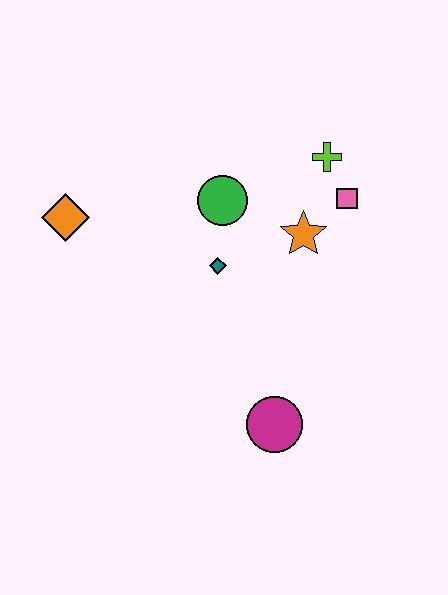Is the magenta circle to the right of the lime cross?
No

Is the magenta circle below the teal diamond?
Yes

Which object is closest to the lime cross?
The pink square is closest to the lime cross.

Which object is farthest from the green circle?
The magenta circle is farthest from the green circle.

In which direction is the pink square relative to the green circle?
The pink square is to the right of the green circle.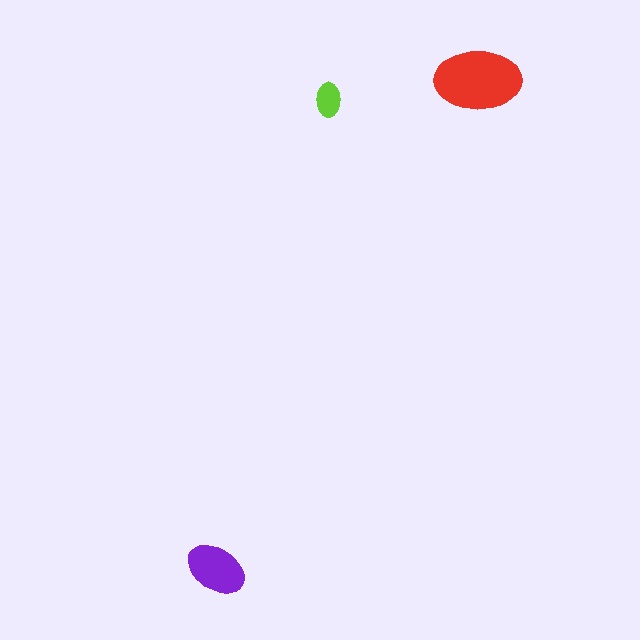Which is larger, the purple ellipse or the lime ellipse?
The purple one.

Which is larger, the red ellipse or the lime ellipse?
The red one.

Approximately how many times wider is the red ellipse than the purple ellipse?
About 1.5 times wider.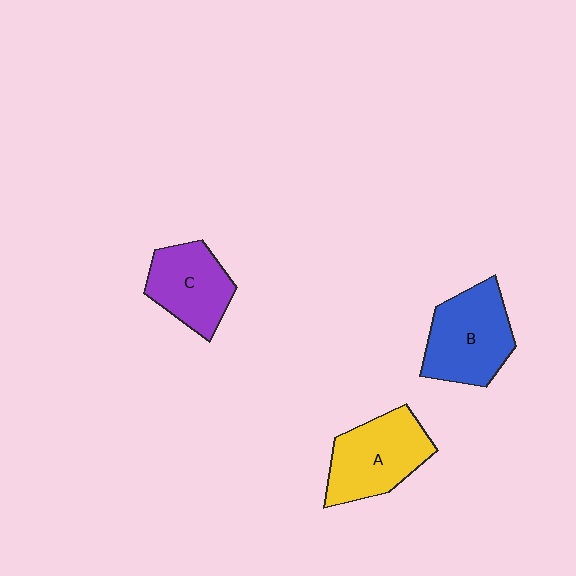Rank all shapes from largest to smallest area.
From largest to smallest: B (blue), A (yellow), C (purple).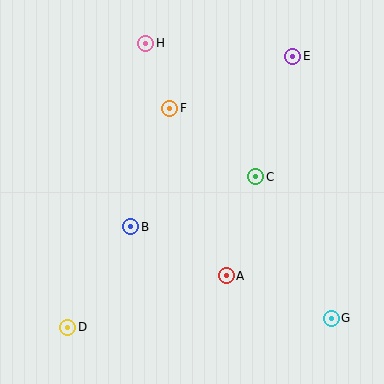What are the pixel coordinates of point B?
Point B is at (131, 227).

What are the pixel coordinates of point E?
Point E is at (293, 56).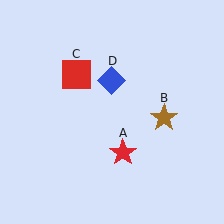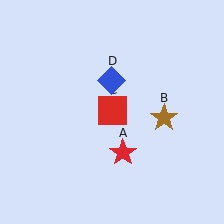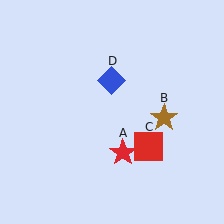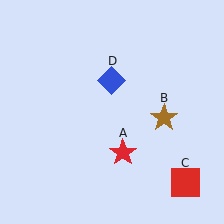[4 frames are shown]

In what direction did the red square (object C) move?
The red square (object C) moved down and to the right.